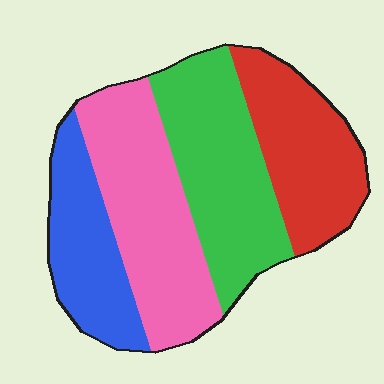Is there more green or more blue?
Green.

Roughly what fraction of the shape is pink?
Pink covers 30% of the shape.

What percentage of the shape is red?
Red takes up about one quarter (1/4) of the shape.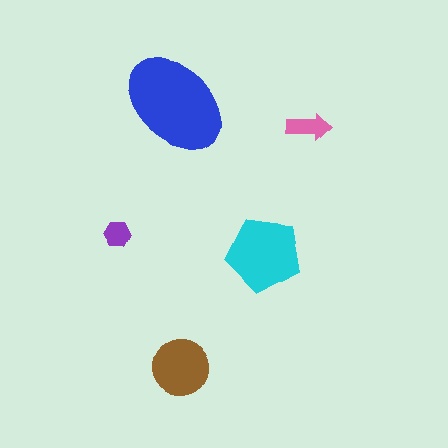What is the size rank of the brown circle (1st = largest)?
3rd.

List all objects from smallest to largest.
The purple hexagon, the pink arrow, the brown circle, the cyan pentagon, the blue ellipse.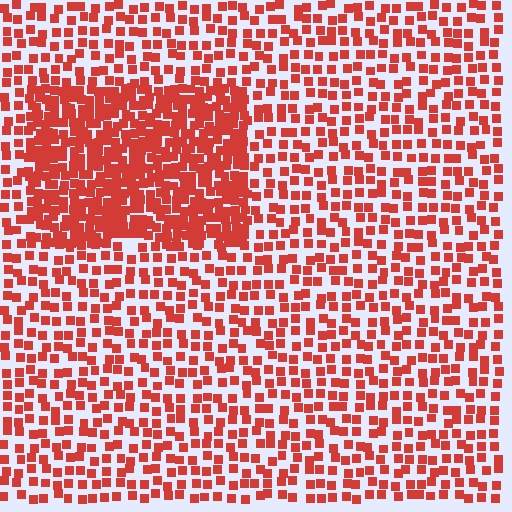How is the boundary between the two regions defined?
The boundary is defined by a change in element density (approximately 2.2x ratio). All elements are the same color, size, and shape.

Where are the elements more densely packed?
The elements are more densely packed inside the rectangle boundary.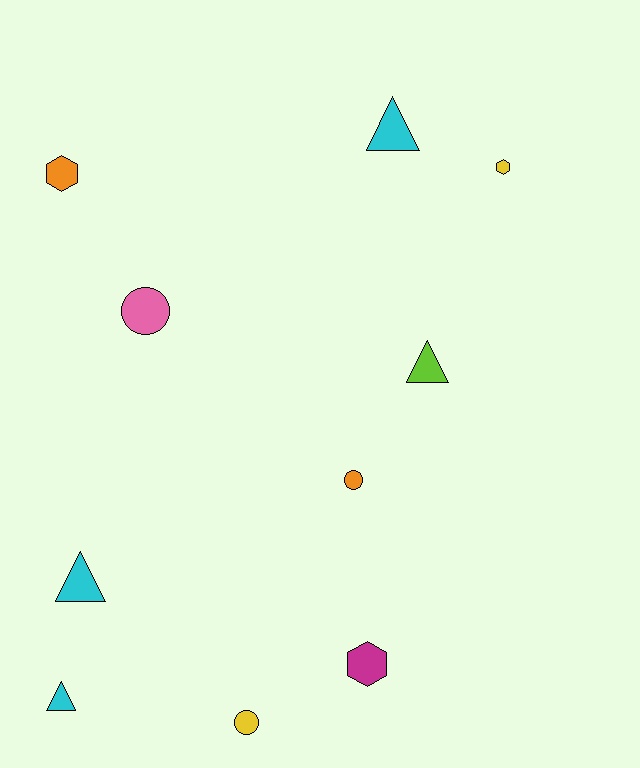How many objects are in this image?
There are 10 objects.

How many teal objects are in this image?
There are no teal objects.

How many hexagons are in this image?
There are 3 hexagons.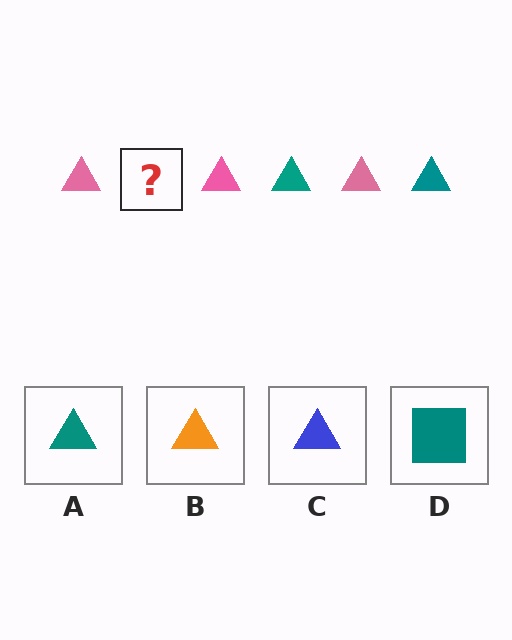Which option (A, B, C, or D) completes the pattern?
A.